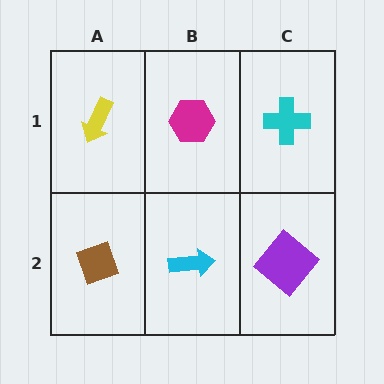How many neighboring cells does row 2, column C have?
2.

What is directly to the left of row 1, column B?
A yellow arrow.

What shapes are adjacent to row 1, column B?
A cyan arrow (row 2, column B), a yellow arrow (row 1, column A), a cyan cross (row 1, column C).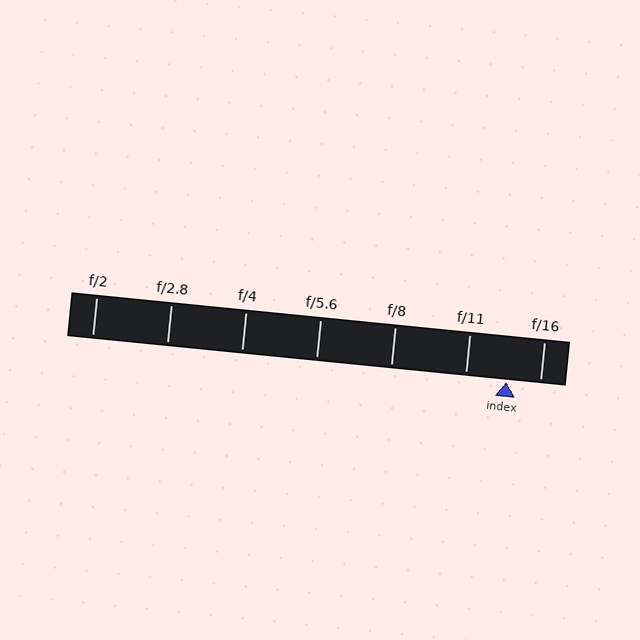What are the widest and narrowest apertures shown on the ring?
The widest aperture shown is f/2 and the narrowest is f/16.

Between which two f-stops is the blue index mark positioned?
The index mark is between f/11 and f/16.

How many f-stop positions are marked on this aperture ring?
There are 7 f-stop positions marked.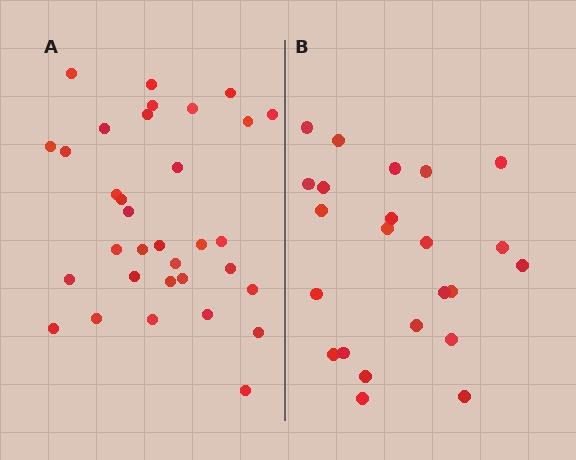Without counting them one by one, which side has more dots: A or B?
Region A (the left region) has more dots.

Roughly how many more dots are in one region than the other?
Region A has roughly 10 or so more dots than region B.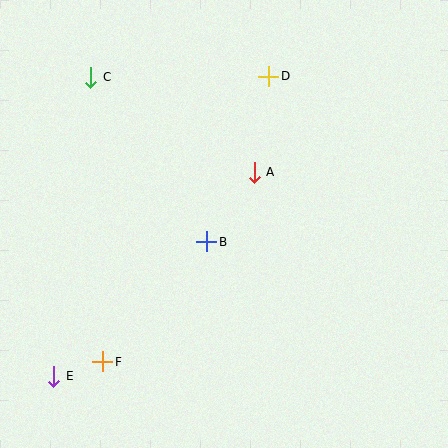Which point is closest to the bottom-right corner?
Point B is closest to the bottom-right corner.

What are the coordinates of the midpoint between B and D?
The midpoint between B and D is at (238, 159).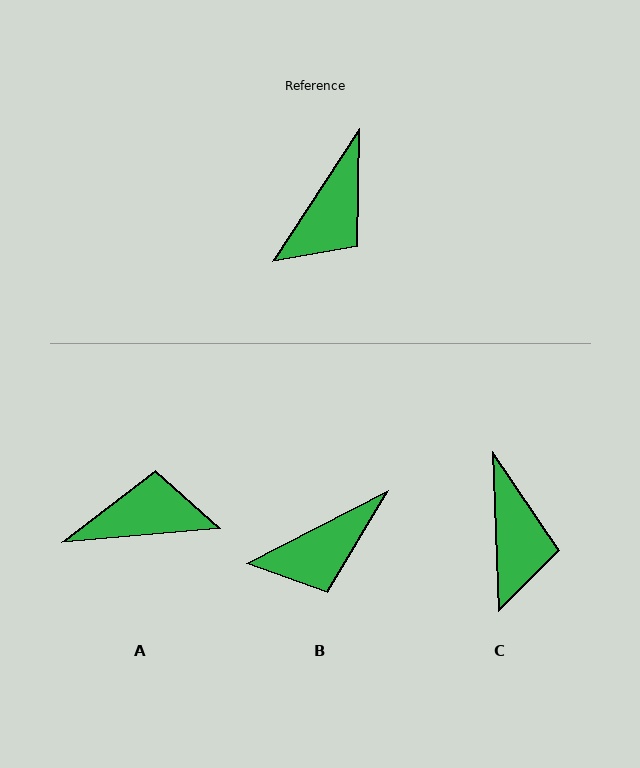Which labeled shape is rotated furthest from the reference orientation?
A, about 128 degrees away.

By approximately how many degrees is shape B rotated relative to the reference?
Approximately 30 degrees clockwise.